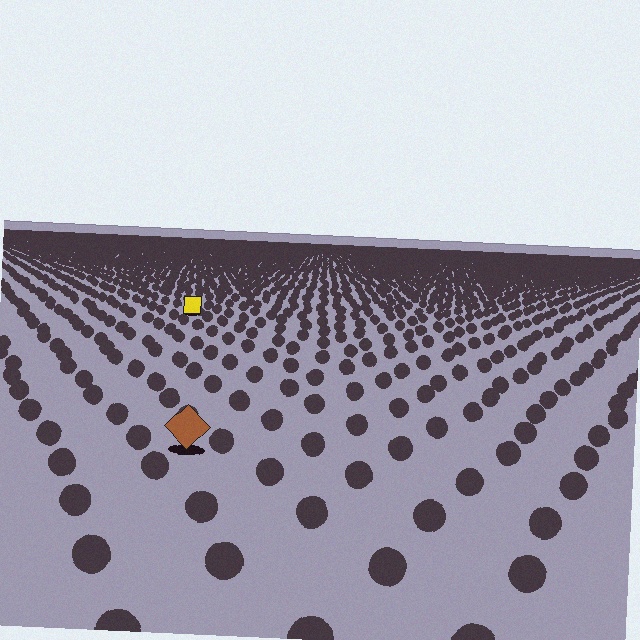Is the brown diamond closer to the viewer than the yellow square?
Yes. The brown diamond is closer — you can tell from the texture gradient: the ground texture is coarser near it.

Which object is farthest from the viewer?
The yellow square is farthest from the viewer. It appears smaller and the ground texture around it is denser.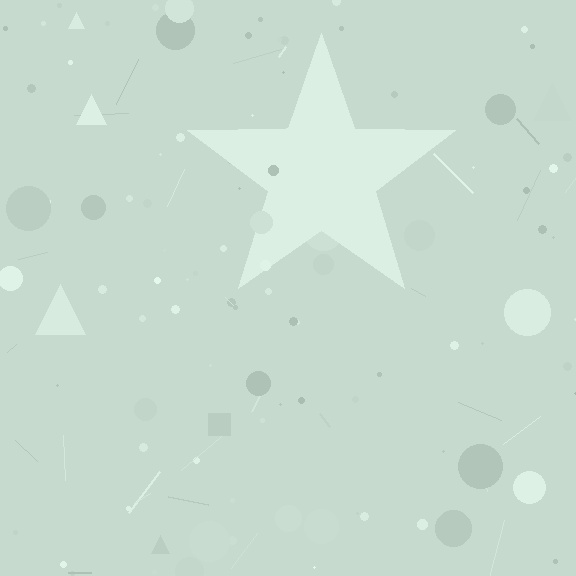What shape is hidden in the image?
A star is hidden in the image.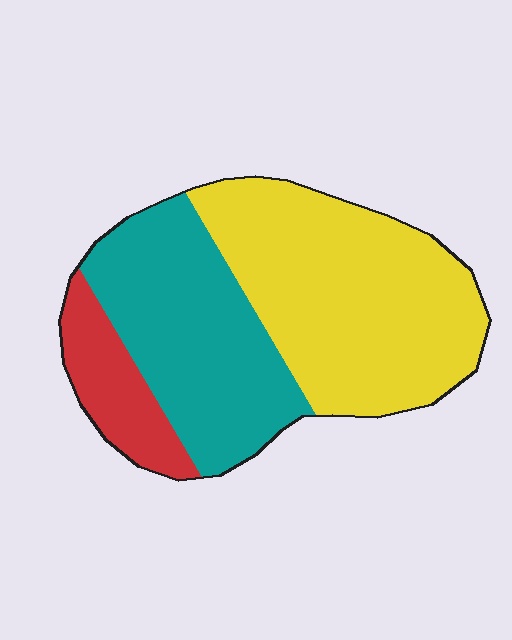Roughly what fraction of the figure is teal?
Teal covers about 35% of the figure.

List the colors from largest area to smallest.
From largest to smallest: yellow, teal, red.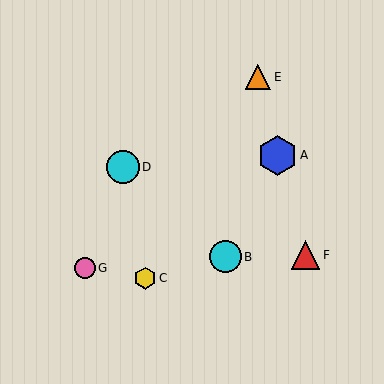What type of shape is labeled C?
Shape C is a yellow hexagon.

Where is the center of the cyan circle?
The center of the cyan circle is at (123, 167).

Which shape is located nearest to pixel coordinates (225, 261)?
The cyan circle (labeled B) at (225, 257) is nearest to that location.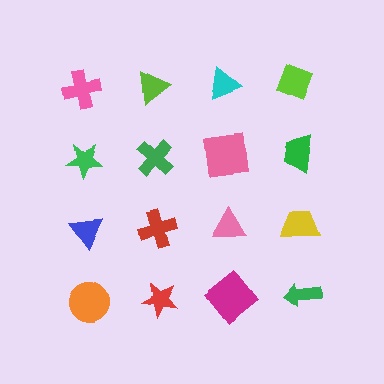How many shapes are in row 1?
4 shapes.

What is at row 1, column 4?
A lime diamond.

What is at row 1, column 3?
A cyan triangle.